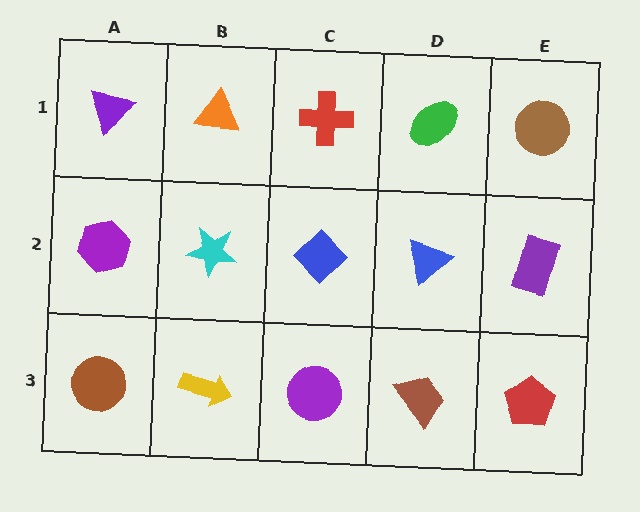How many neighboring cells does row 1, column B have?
3.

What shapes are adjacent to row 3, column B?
A cyan star (row 2, column B), a brown circle (row 3, column A), a purple circle (row 3, column C).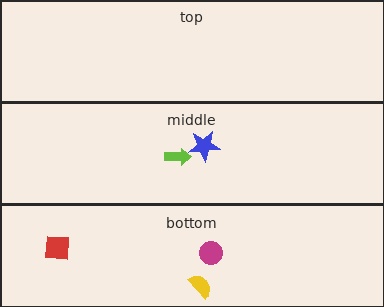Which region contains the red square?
The bottom region.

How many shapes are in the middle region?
2.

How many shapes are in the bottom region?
3.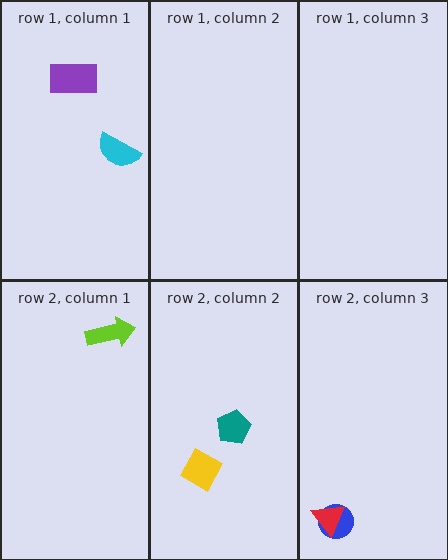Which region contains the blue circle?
The row 2, column 3 region.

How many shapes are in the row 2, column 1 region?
1.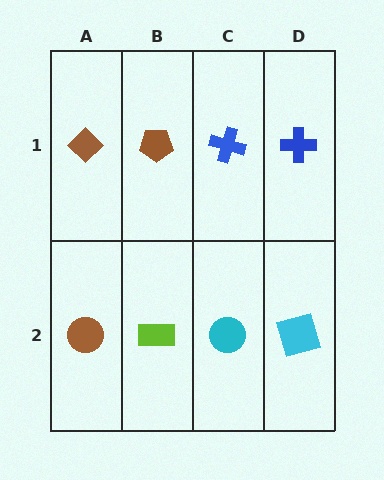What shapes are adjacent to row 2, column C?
A blue cross (row 1, column C), a lime rectangle (row 2, column B), a cyan square (row 2, column D).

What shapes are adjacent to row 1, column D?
A cyan square (row 2, column D), a blue cross (row 1, column C).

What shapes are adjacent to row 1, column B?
A lime rectangle (row 2, column B), a brown diamond (row 1, column A), a blue cross (row 1, column C).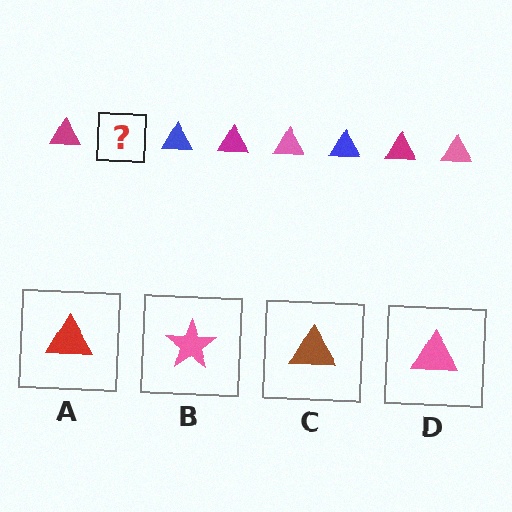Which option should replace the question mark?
Option D.